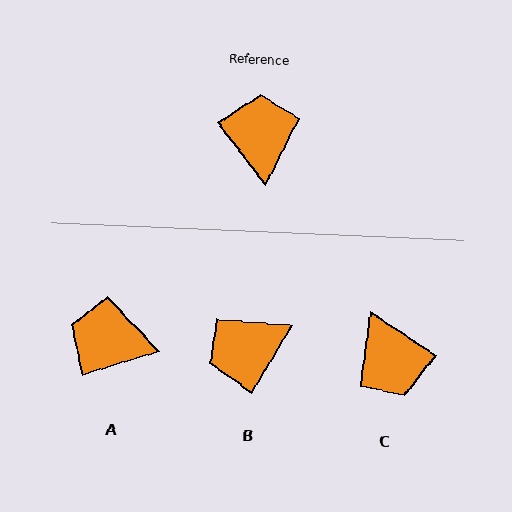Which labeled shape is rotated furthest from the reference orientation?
C, about 161 degrees away.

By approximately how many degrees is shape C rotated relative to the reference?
Approximately 161 degrees clockwise.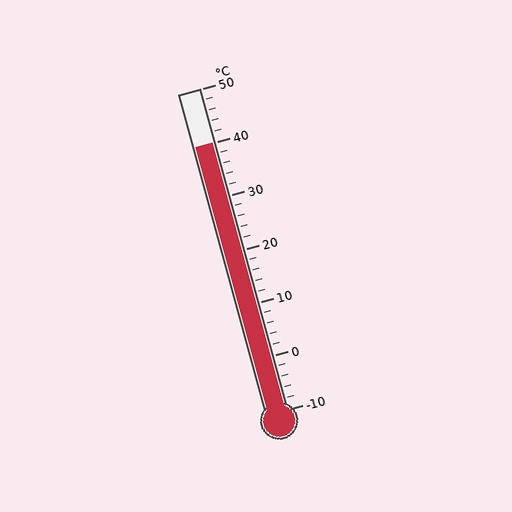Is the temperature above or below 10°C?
The temperature is above 10°C.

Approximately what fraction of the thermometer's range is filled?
The thermometer is filled to approximately 85% of its range.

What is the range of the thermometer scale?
The thermometer scale ranges from -10°C to 50°C.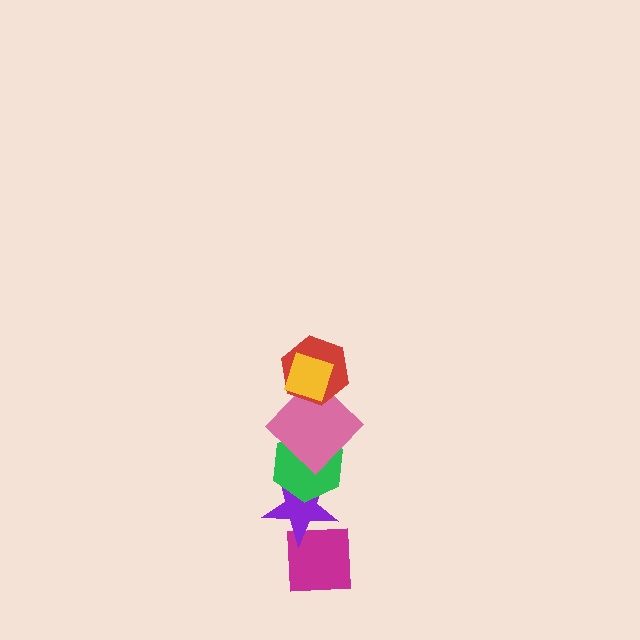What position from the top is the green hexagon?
The green hexagon is 4th from the top.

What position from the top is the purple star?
The purple star is 5th from the top.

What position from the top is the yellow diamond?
The yellow diamond is 1st from the top.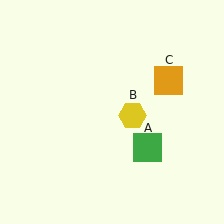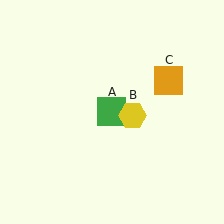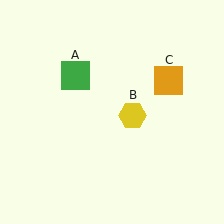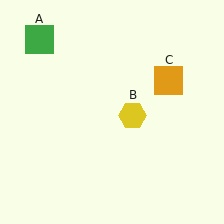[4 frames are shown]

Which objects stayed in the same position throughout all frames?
Yellow hexagon (object B) and orange square (object C) remained stationary.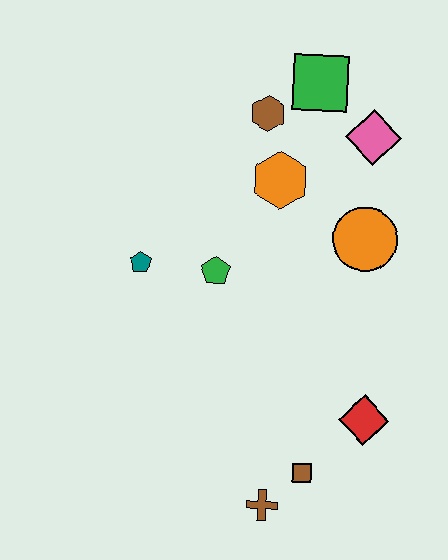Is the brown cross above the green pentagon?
No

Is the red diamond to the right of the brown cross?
Yes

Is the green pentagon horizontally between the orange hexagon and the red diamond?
No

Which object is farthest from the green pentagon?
The brown cross is farthest from the green pentagon.